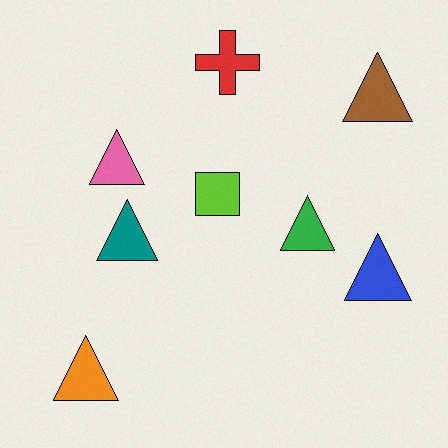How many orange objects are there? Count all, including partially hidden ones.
There is 1 orange object.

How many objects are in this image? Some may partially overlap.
There are 8 objects.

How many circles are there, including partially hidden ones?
There are no circles.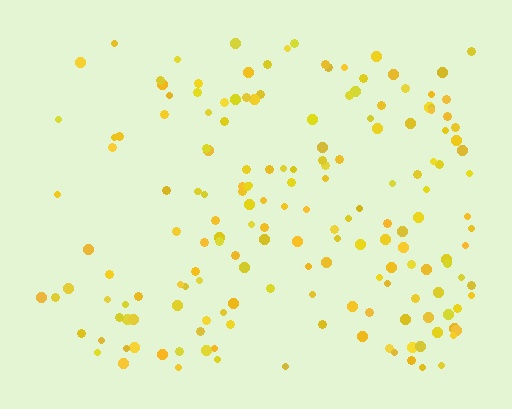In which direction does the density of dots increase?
From left to right, with the right side densest.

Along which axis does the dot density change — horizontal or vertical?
Horizontal.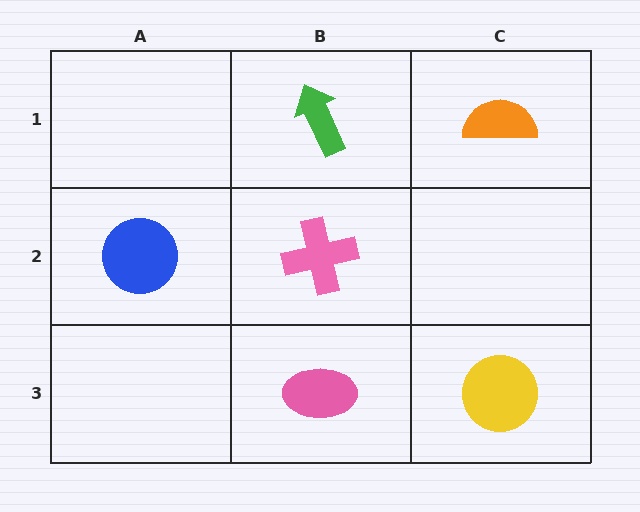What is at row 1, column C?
An orange semicircle.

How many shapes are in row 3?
2 shapes.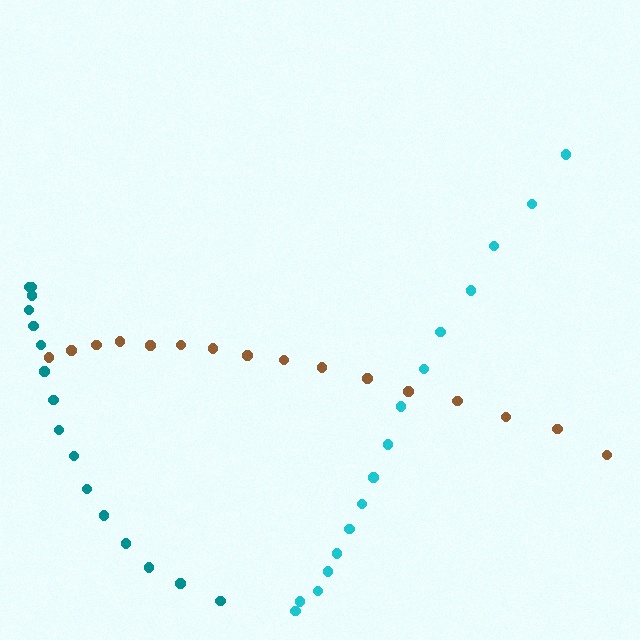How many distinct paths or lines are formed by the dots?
There are 3 distinct paths.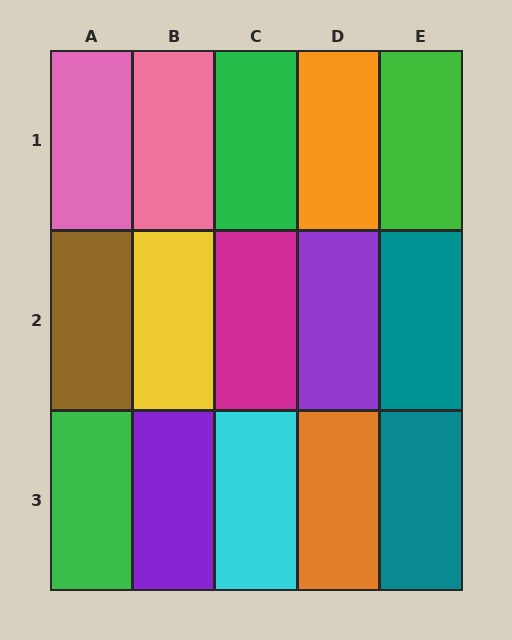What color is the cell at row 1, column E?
Green.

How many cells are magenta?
1 cell is magenta.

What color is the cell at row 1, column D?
Orange.